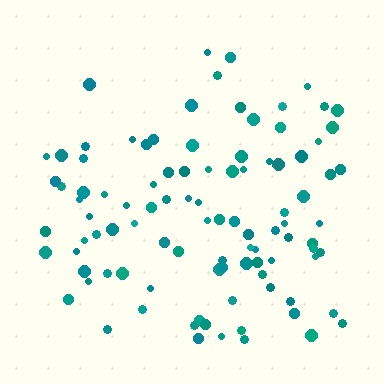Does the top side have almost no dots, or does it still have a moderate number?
Still a moderate number, just noticeably fewer than the bottom.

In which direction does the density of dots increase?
From top to bottom, with the bottom side densest.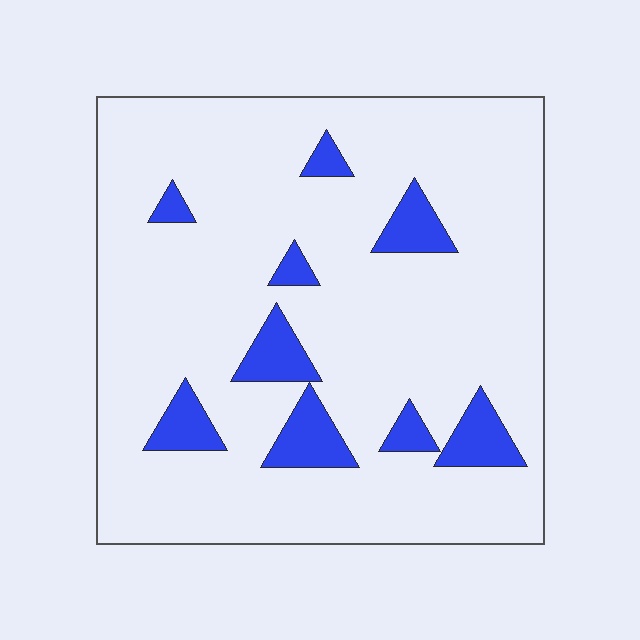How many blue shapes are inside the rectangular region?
9.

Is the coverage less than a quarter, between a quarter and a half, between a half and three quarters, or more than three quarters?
Less than a quarter.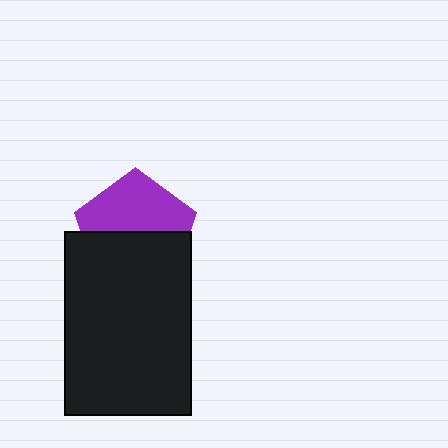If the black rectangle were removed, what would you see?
You would see the complete purple pentagon.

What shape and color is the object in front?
The object in front is a black rectangle.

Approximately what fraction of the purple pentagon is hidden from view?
Roughly 49% of the purple pentagon is hidden behind the black rectangle.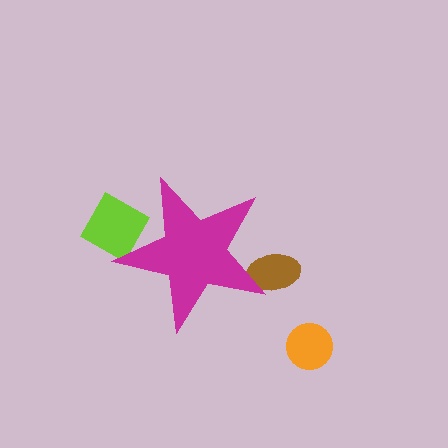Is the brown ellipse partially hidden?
Yes, the brown ellipse is partially hidden behind the magenta star.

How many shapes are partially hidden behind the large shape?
2 shapes are partially hidden.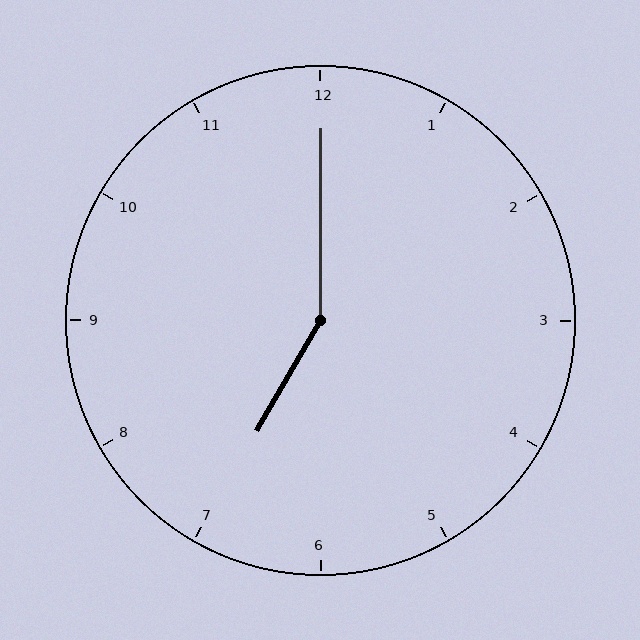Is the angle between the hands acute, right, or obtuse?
It is obtuse.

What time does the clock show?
7:00.